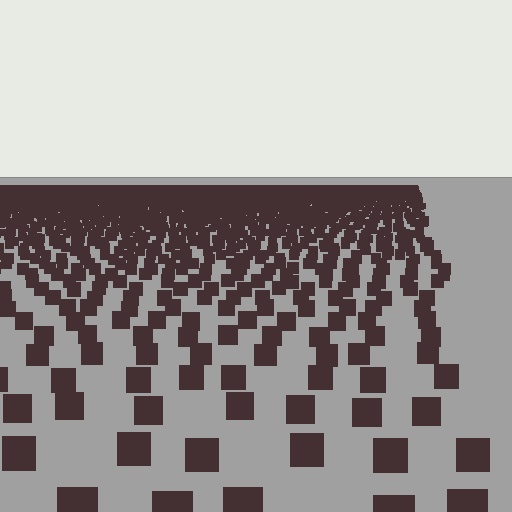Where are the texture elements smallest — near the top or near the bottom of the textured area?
Near the top.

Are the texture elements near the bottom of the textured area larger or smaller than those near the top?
Larger. Near the bottom, elements are closer to the viewer and appear at a bigger on-screen size.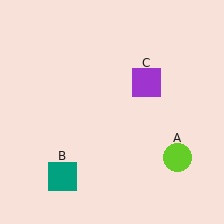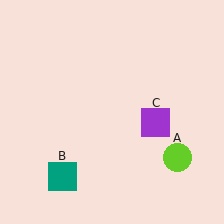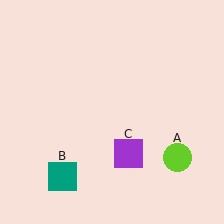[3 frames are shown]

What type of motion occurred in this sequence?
The purple square (object C) rotated clockwise around the center of the scene.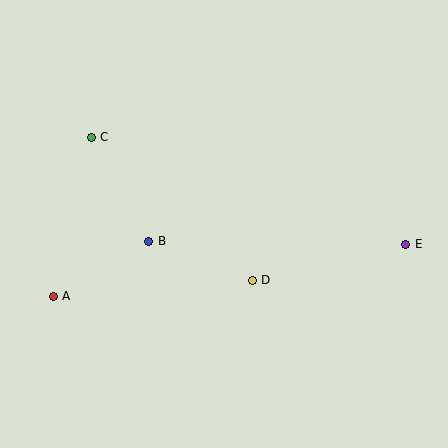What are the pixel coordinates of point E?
Point E is at (406, 244).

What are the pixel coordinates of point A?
Point A is at (53, 296).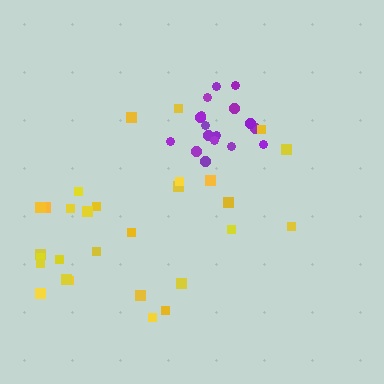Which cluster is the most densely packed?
Purple.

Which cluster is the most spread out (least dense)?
Yellow.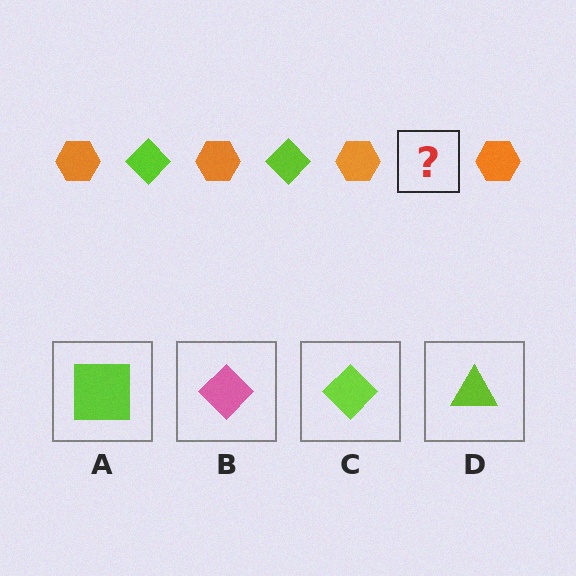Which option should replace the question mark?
Option C.